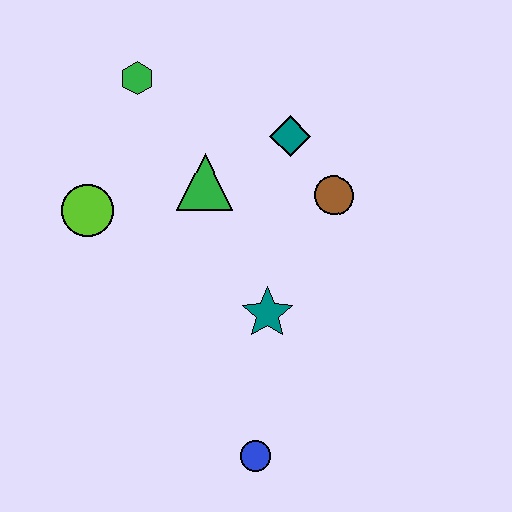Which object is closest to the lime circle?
The green triangle is closest to the lime circle.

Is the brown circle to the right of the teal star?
Yes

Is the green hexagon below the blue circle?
No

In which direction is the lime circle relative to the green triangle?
The lime circle is to the left of the green triangle.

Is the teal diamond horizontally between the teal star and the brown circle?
Yes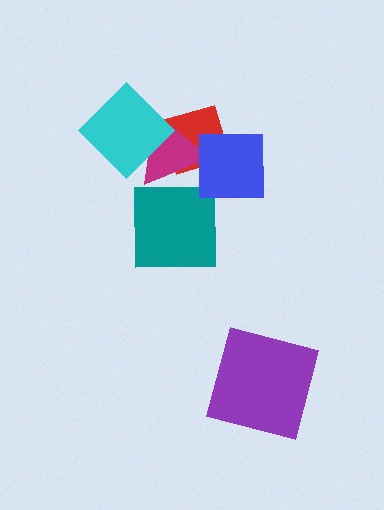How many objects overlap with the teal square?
0 objects overlap with the teal square.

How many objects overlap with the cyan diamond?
2 objects overlap with the cyan diamond.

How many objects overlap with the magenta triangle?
3 objects overlap with the magenta triangle.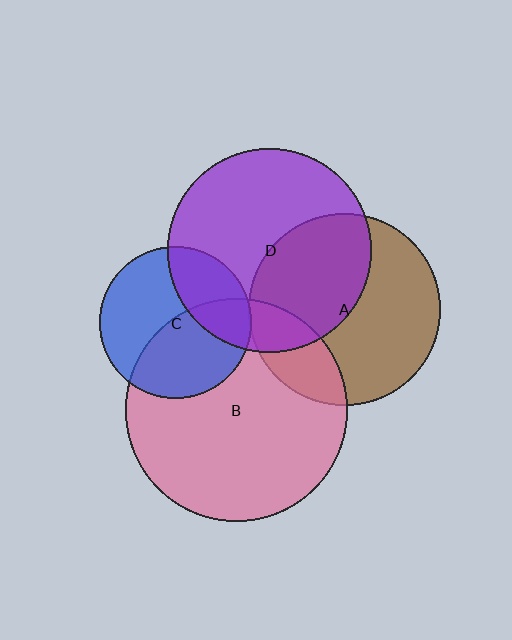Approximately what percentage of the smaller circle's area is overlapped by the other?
Approximately 45%.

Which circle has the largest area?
Circle B (pink).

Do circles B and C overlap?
Yes.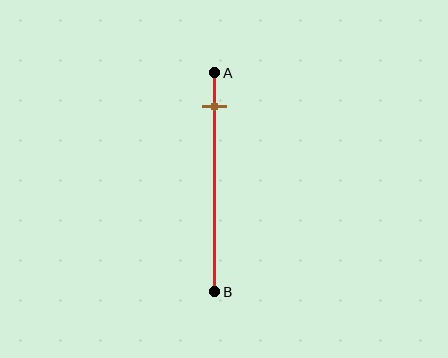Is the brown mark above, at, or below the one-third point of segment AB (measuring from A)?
The brown mark is above the one-third point of segment AB.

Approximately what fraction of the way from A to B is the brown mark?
The brown mark is approximately 15% of the way from A to B.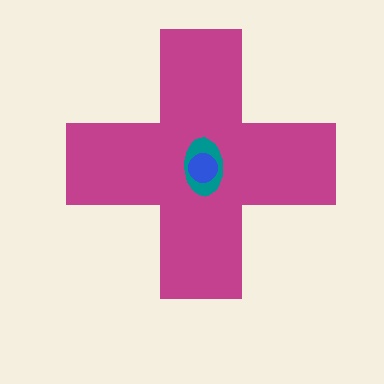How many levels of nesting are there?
3.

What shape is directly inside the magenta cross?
The teal ellipse.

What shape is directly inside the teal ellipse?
The blue circle.